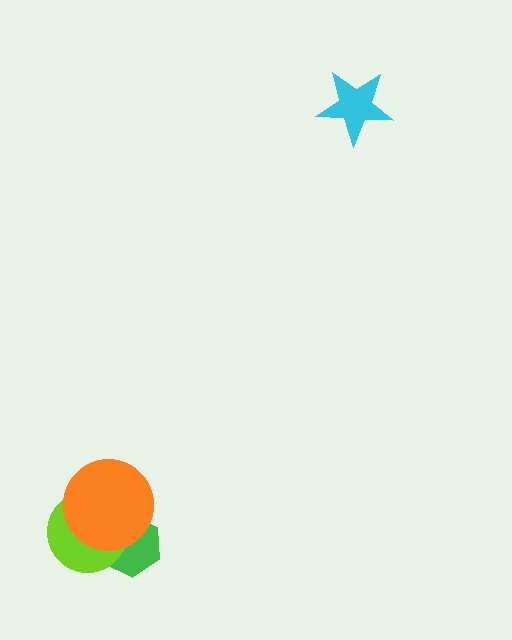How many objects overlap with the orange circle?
2 objects overlap with the orange circle.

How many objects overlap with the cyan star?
0 objects overlap with the cyan star.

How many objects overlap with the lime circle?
2 objects overlap with the lime circle.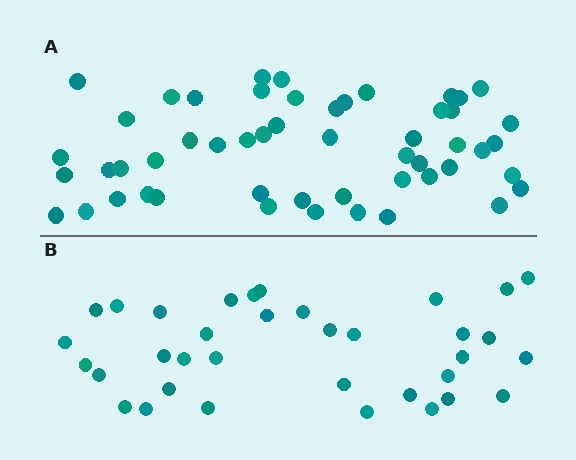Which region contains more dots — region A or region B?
Region A (the top region) has more dots.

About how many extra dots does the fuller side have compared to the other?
Region A has approximately 15 more dots than region B.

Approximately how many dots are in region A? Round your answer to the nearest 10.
About 50 dots. (The exact count is 52, which rounds to 50.)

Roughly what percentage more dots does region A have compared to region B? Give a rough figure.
About 50% more.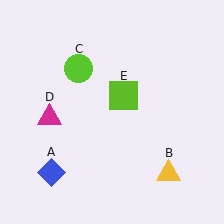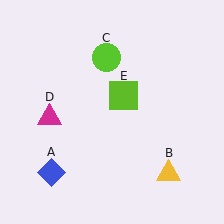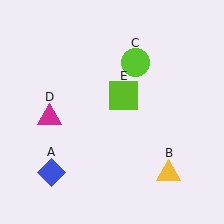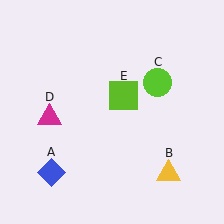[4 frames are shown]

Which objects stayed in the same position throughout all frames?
Blue diamond (object A) and yellow triangle (object B) and magenta triangle (object D) and lime square (object E) remained stationary.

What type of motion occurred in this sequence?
The lime circle (object C) rotated clockwise around the center of the scene.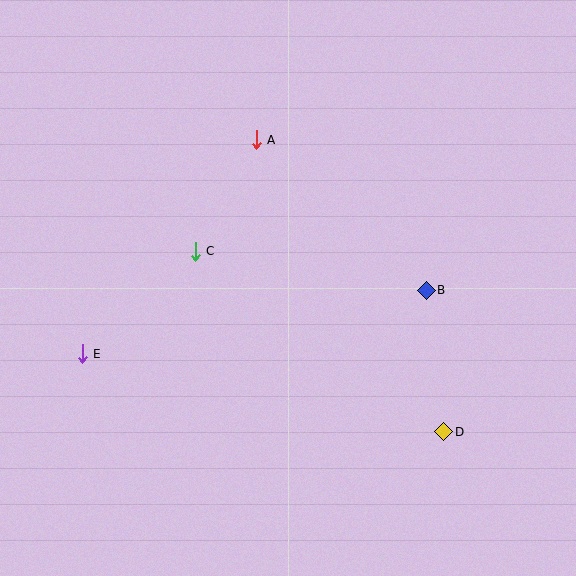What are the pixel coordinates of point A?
Point A is at (256, 140).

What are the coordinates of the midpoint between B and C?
The midpoint between B and C is at (311, 271).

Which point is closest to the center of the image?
Point C at (195, 251) is closest to the center.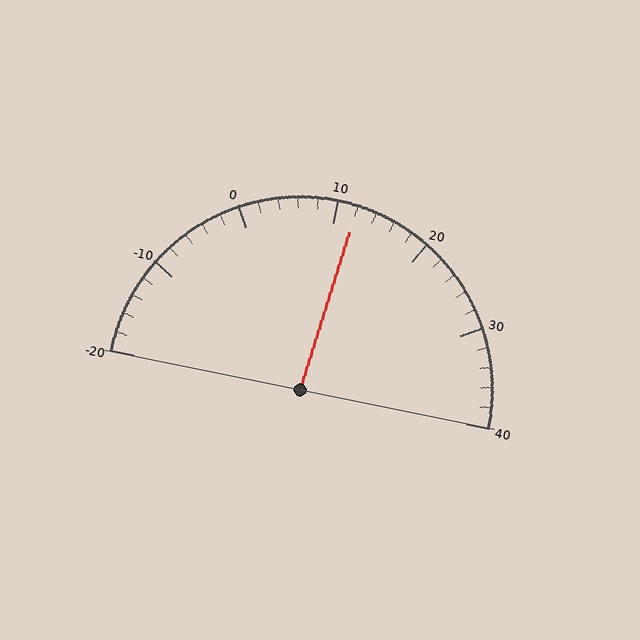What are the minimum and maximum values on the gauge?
The gauge ranges from -20 to 40.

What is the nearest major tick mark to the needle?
The nearest major tick mark is 10.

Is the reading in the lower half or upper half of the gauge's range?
The reading is in the upper half of the range (-20 to 40).